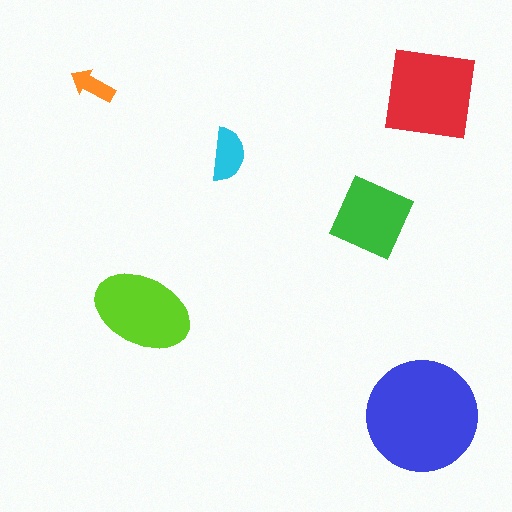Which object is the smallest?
The orange arrow.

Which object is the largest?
The blue circle.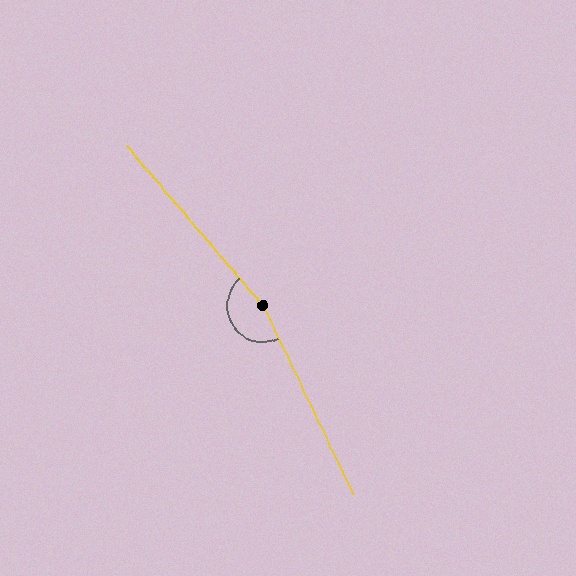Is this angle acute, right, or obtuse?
It is obtuse.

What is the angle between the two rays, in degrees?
Approximately 165 degrees.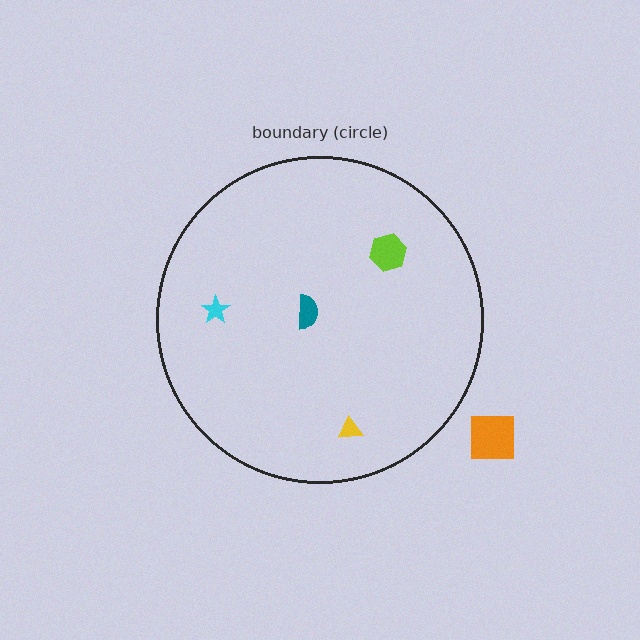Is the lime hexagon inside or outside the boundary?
Inside.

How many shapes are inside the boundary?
4 inside, 2 outside.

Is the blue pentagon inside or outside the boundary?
Outside.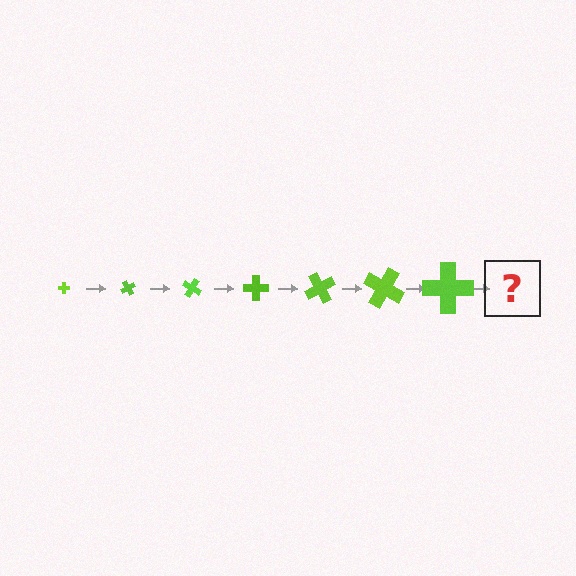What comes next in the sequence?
The next element should be a cross, larger than the previous one and rotated 420 degrees from the start.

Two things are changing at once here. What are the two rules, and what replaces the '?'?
The two rules are that the cross grows larger each step and it rotates 60 degrees each step. The '?' should be a cross, larger than the previous one and rotated 420 degrees from the start.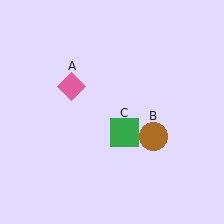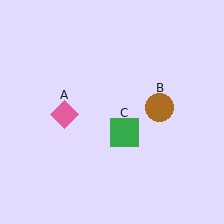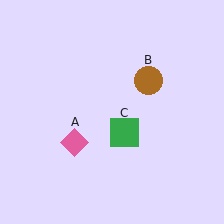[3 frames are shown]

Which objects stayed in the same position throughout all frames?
Green square (object C) remained stationary.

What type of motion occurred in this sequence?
The pink diamond (object A), brown circle (object B) rotated counterclockwise around the center of the scene.